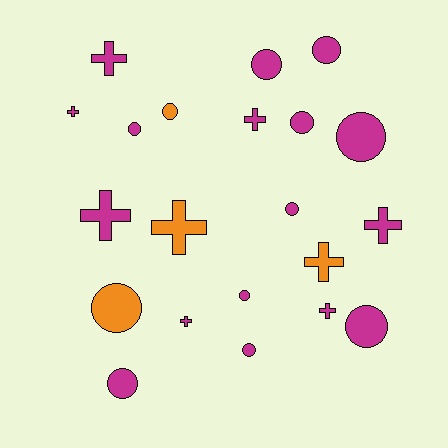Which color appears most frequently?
Magenta, with 17 objects.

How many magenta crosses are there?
There are 7 magenta crosses.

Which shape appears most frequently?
Circle, with 12 objects.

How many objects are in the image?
There are 21 objects.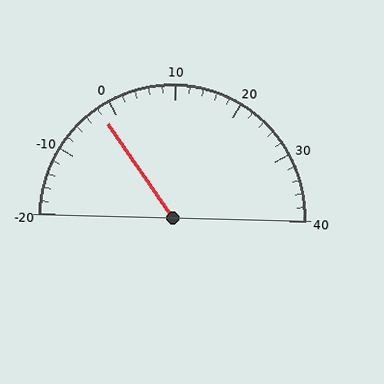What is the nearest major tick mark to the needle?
The nearest major tick mark is 0.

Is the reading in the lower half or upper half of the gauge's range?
The reading is in the lower half of the range (-20 to 40).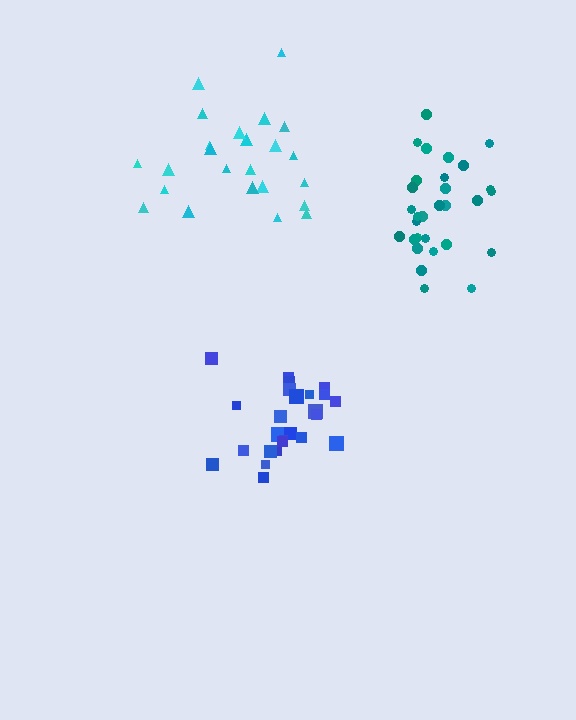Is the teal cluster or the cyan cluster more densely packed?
Teal.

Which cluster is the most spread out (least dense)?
Cyan.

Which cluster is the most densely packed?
Blue.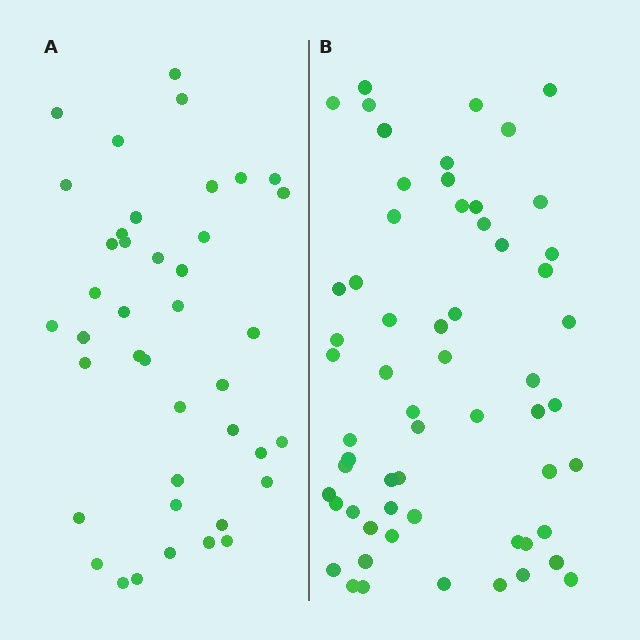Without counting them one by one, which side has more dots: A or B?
Region B (the right region) has more dots.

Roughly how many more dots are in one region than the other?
Region B has approximately 20 more dots than region A.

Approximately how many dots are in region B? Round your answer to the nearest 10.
About 60 dots.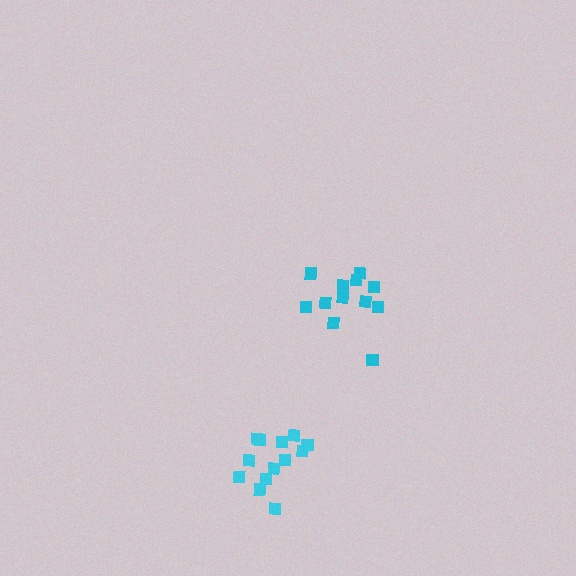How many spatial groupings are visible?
There are 2 spatial groupings.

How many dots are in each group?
Group 1: 12 dots, Group 2: 13 dots (25 total).